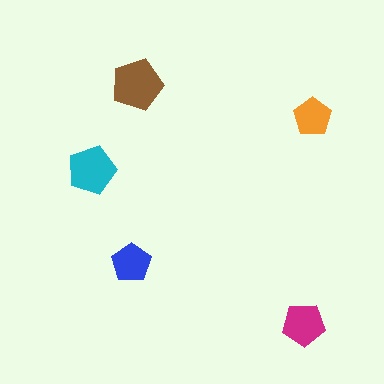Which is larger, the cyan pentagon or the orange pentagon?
The cyan one.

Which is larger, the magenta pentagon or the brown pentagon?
The brown one.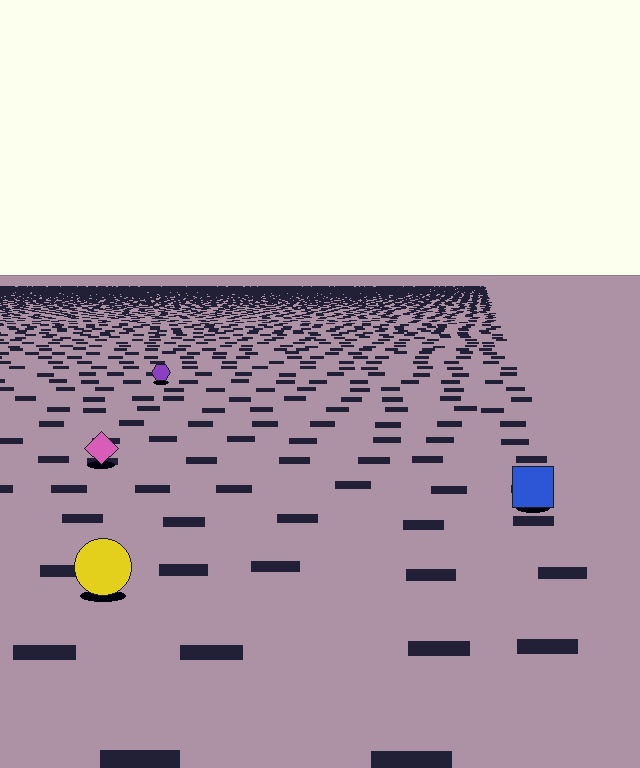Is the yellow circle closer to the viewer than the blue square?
Yes. The yellow circle is closer — you can tell from the texture gradient: the ground texture is coarser near it.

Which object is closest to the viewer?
The yellow circle is closest. The texture marks near it are larger and more spread out.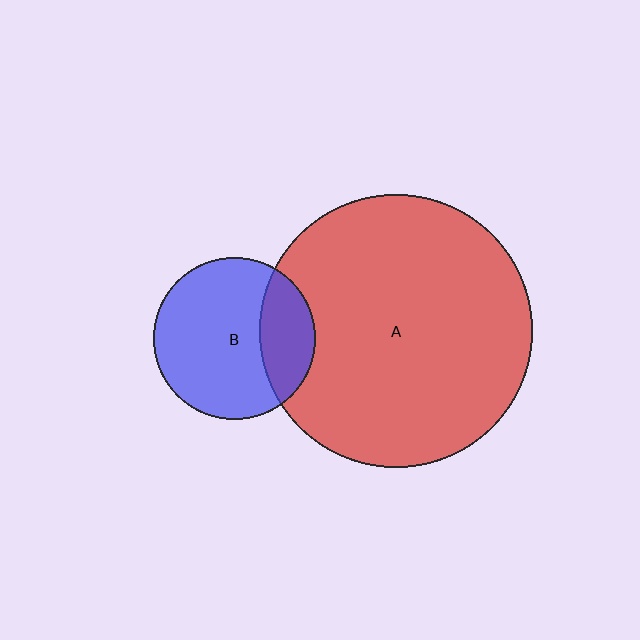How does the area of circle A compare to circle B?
Approximately 2.8 times.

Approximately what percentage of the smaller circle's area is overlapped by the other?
Approximately 25%.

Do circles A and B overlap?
Yes.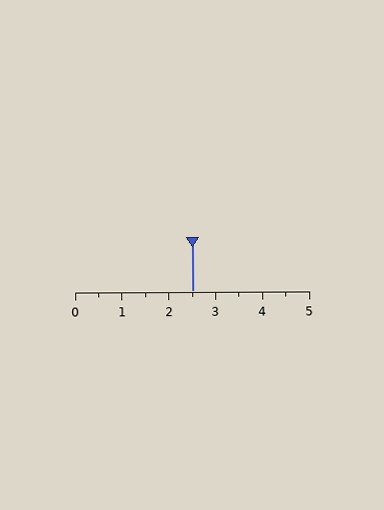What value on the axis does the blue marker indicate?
The marker indicates approximately 2.5.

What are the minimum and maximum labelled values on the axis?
The axis runs from 0 to 5.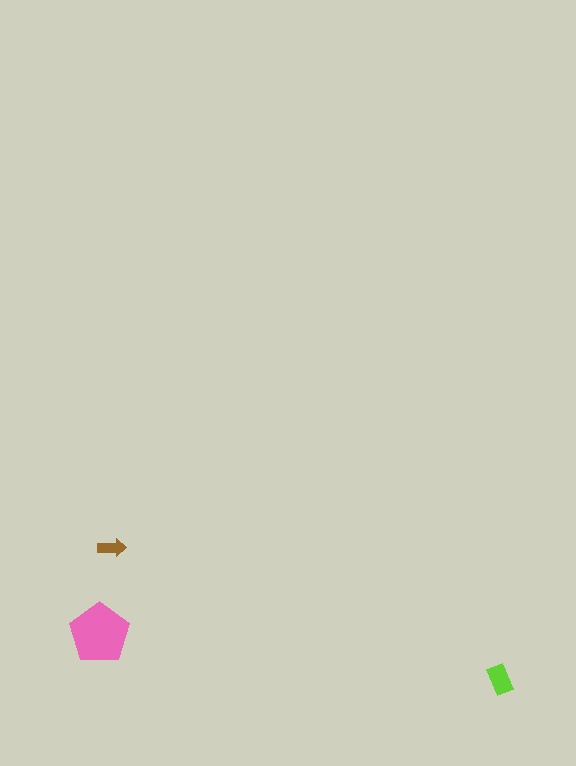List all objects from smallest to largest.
The brown arrow, the lime rectangle, the pink pentagon.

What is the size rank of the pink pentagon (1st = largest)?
1st.